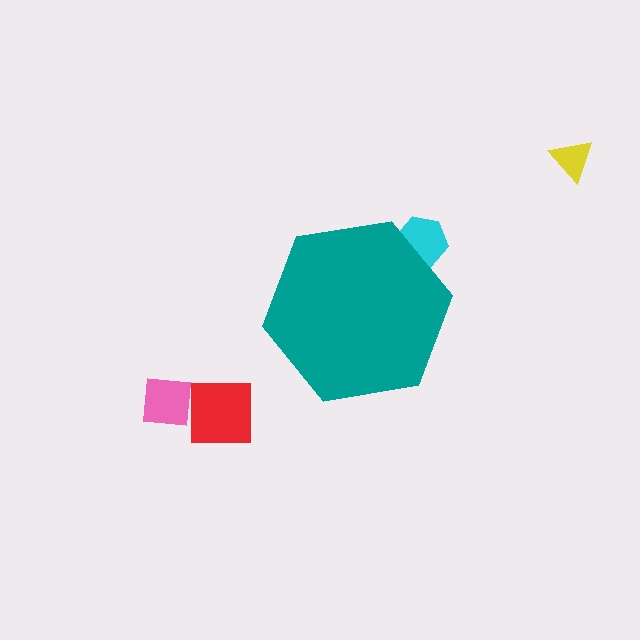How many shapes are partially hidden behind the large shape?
1 shape is partially hidden.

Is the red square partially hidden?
No, the red square is fully visible.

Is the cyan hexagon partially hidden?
Yes, the cyan hexagon is partially hidden behind the teal hexagon.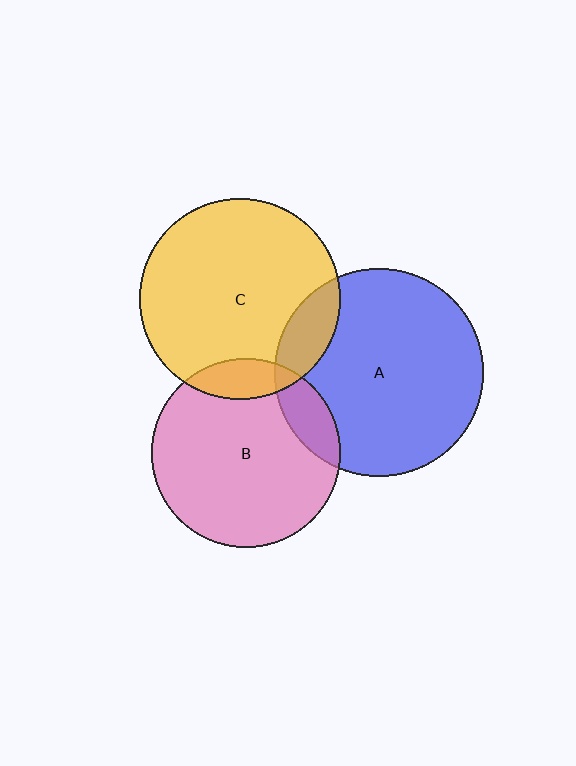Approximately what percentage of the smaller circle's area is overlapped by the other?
Approximately 15%.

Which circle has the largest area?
Circle A (blue).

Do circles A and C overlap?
Yes.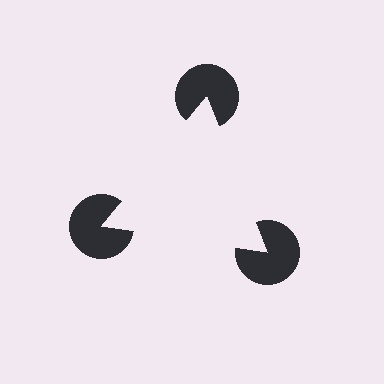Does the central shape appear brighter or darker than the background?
It typically appears slightly brighter than the background, even though no actual brightness change is drawn.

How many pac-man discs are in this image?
There are 3 — one at each vertex of the illusory triangle.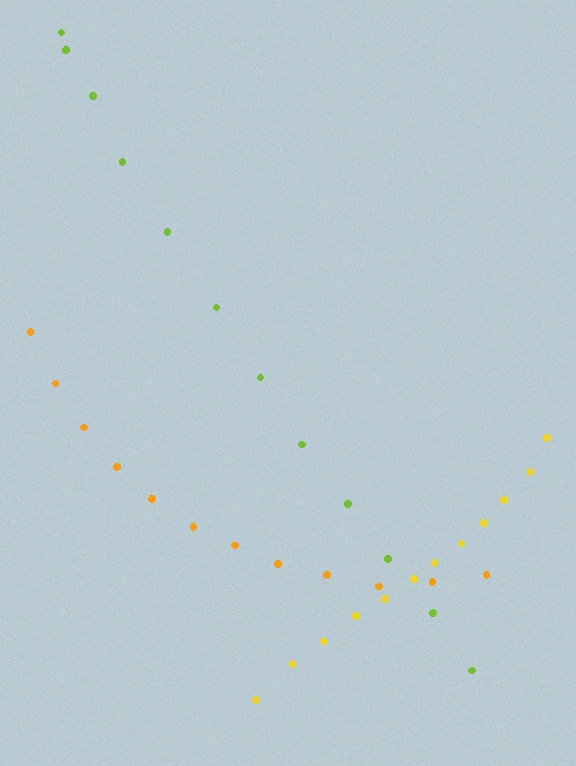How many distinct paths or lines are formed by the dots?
There are 3 distinct paths.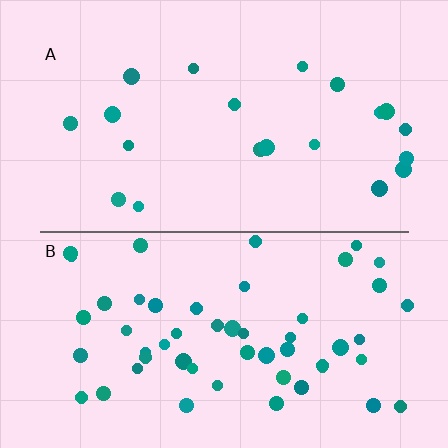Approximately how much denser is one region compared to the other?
Approximately 2.6× — region B over region A.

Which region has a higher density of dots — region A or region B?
B (the bottom).